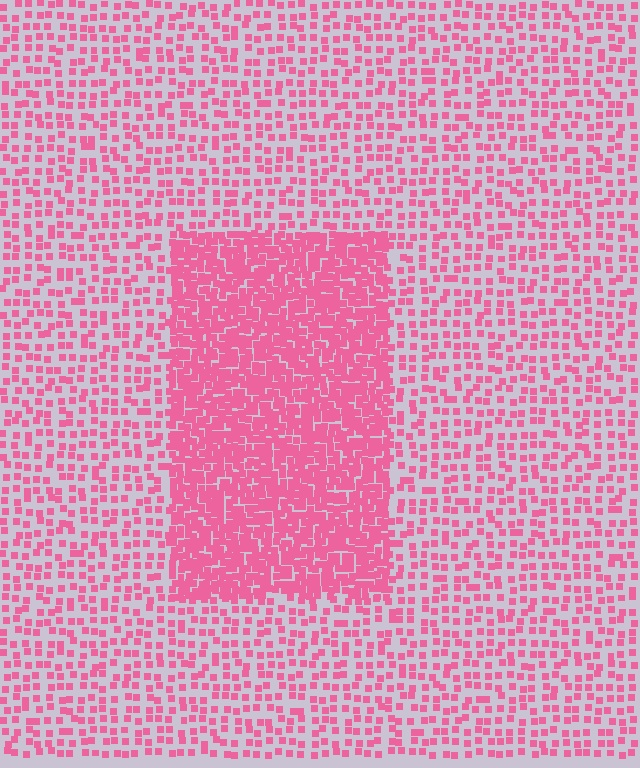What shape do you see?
I see a rectangle.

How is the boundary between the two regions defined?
The boundary is defined by a change in element density (approximately 2.6x ratio). All elements are the same color, size, and shape.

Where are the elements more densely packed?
The elements are more densely packed inside the rectangle boundary.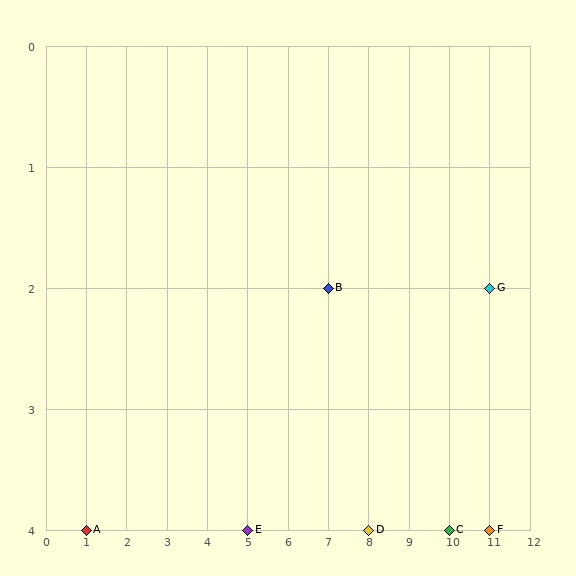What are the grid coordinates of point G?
Point G is at grid coordinates (11, 2).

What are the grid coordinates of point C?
Point C is at grid coordinates (10, 4).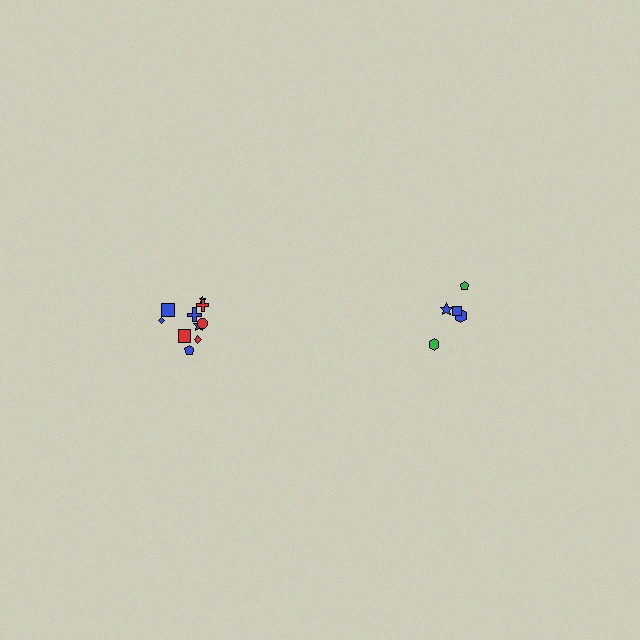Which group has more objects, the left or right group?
The left group.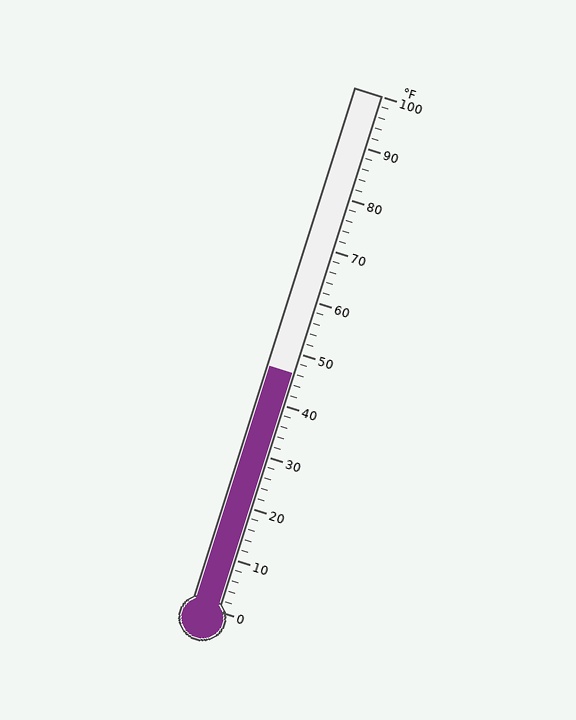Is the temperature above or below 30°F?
The temperature is above 30°F.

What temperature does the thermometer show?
The thermometer shows approximately 46°F.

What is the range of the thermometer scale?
The thermometer scale ranges from 0°F to 100°F.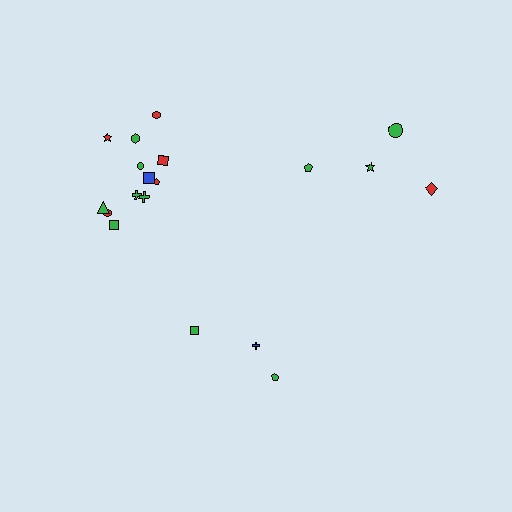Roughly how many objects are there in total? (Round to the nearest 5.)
Roughly 20 objects in total.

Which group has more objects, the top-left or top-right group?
The top-left group.